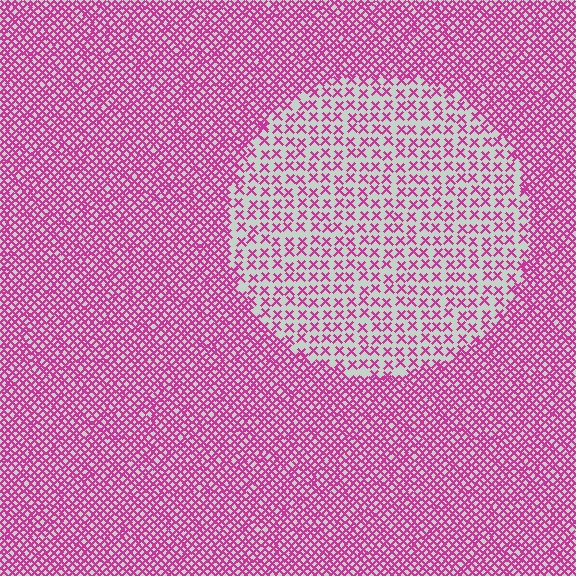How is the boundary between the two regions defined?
The boundary is defined by a change in element density (approximately 2.6x ratio). All elements are the same color, size, and shape.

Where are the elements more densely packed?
The elements are more densely packed outside the circle boundary.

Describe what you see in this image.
The image contains small magenta elements arranged at two different densities. A circle-shaped region is visible where the elements are less densely packed than the surrounding area.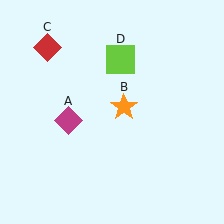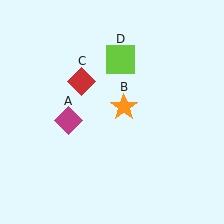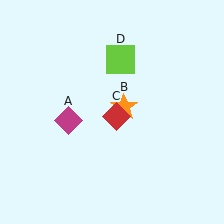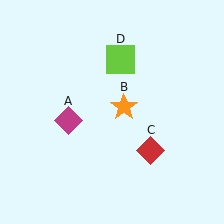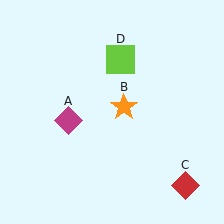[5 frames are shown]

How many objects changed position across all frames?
1 object changed position: red diamond (object C).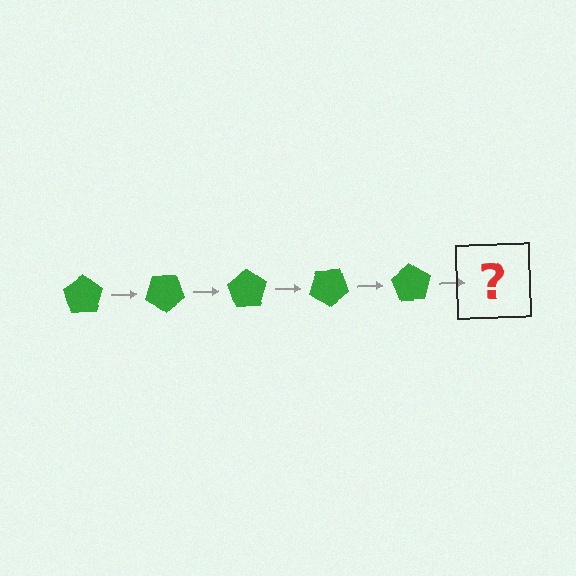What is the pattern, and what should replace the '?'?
The pattern is that the pentagon rotates 35 degrees each step. The '?' should be a green pentagon rotated 175 degrees.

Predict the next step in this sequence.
The next step is a green pentagon rotated 175 degrees.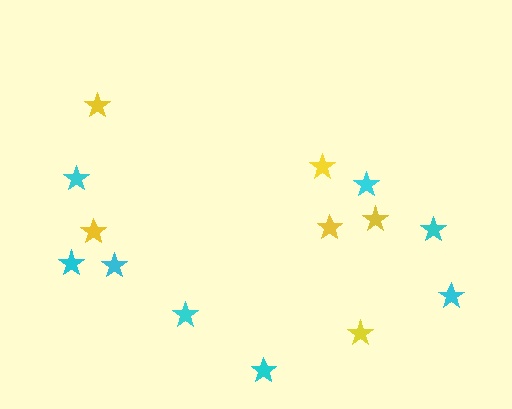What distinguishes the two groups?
There are 2 groups: one group of cyan stars (8) and one group of yellow stars (6).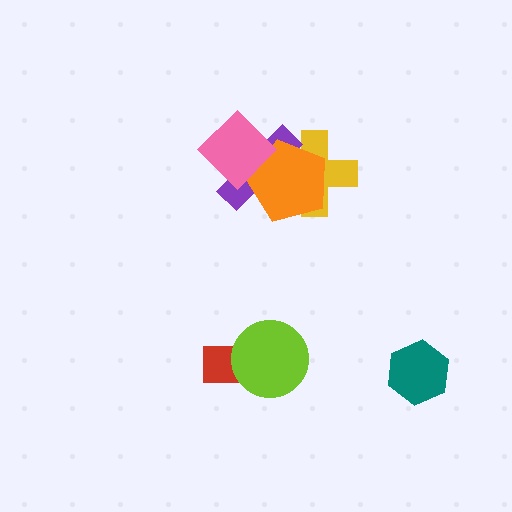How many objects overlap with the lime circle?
1 object overlaps with the lime circle.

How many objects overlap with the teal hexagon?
0 objects overlap with the teal hexagon.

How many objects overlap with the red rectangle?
1 object overlaps with the red rectangle.